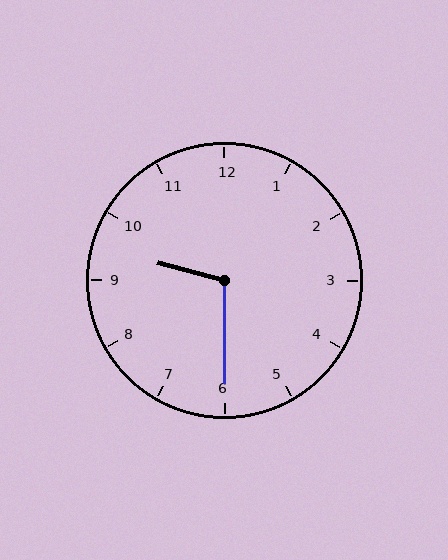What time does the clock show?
9:30.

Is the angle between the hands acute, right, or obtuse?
It is obtuse.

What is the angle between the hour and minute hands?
Approximately 105 degrees.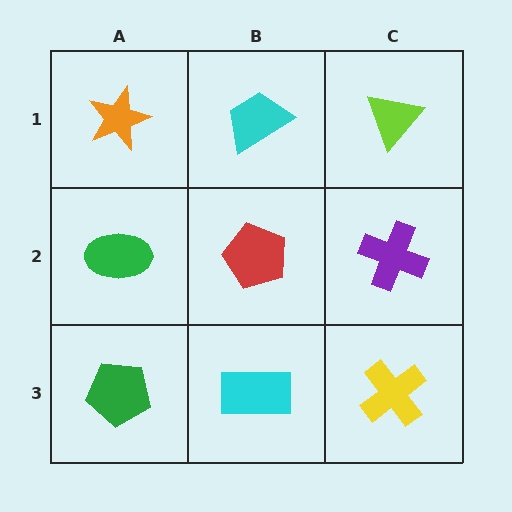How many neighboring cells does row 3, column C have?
2.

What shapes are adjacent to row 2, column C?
A lime triangle (row 1, column C), a yellow cross (row 3, column C), a red pentagon (row 2, column B).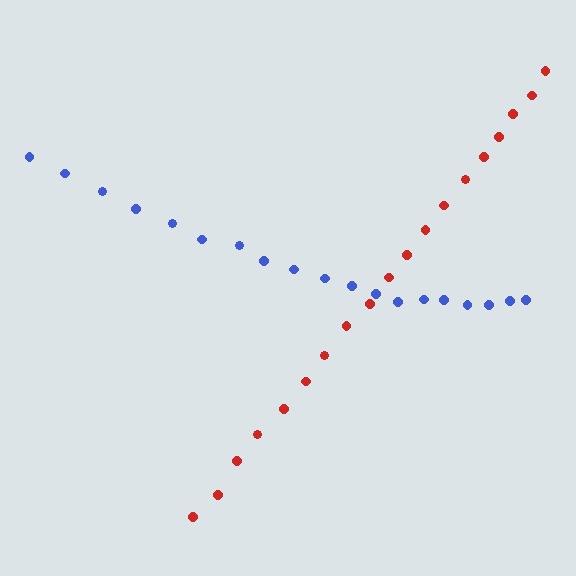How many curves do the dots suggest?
There are 2 distinct paths.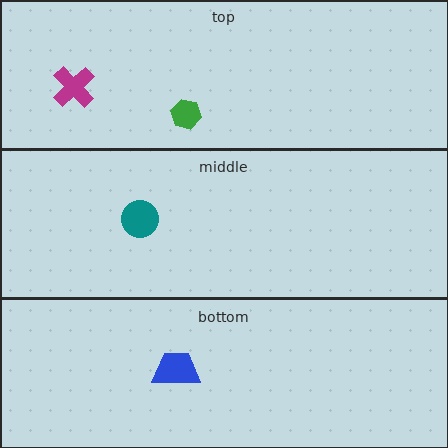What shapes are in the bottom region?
The blue trapezoid.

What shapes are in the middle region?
The teal circle.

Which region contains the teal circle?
The middle region.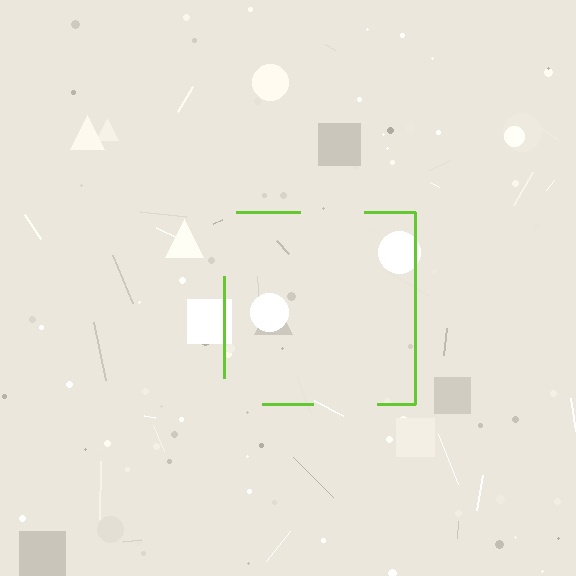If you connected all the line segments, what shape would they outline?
They would outline a square.